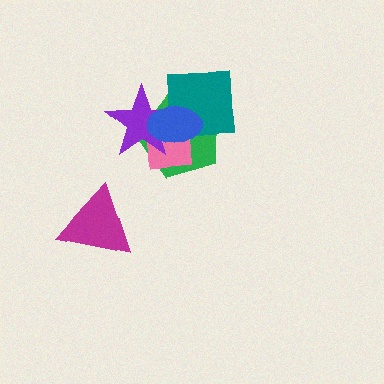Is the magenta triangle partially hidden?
No, no other shape covers it.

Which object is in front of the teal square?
The blue ellipse is in front of the teal square.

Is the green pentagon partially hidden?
Yes, it is partially covered by another shape.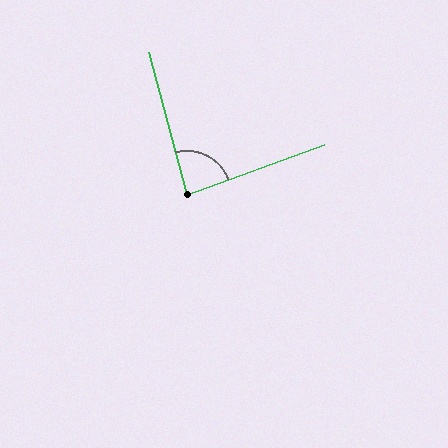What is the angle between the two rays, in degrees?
Approximately 85 degrees.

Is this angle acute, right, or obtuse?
It is approximately a right angle.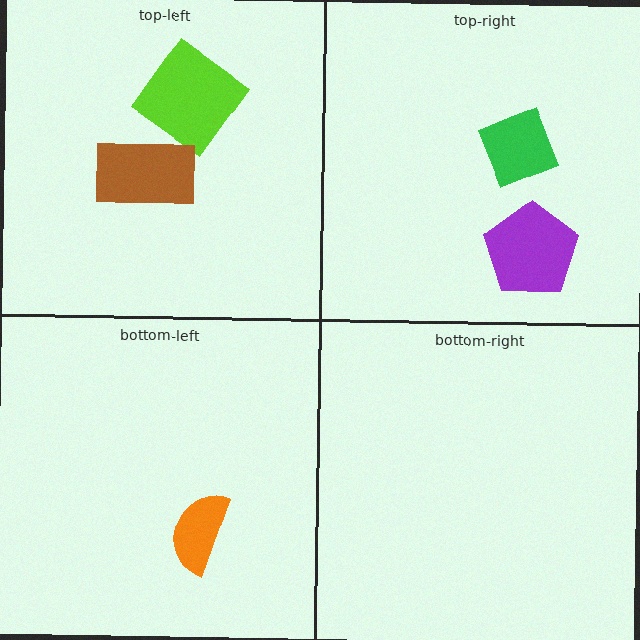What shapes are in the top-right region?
The green diamond, the purple pentagon.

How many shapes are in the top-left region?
2.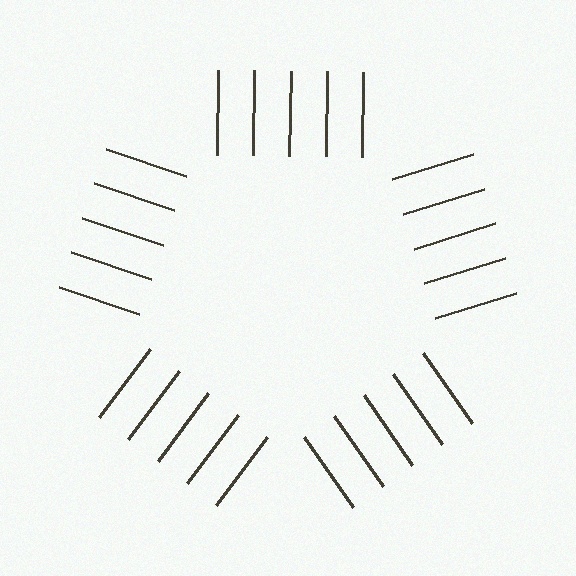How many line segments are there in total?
25 — 5 along each of the 5 edges.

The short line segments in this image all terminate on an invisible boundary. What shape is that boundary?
An illusory pentagon — the line segments terminate on its edges but no continuous stroke is drawn.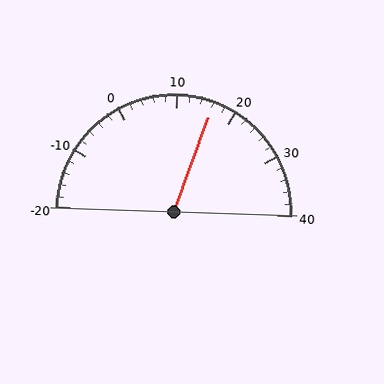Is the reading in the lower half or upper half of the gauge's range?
The reading is in the upper half of the range (-20 to 40).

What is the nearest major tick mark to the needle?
The nearest major tick mark is 20.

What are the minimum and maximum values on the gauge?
The gauge ranges from -20 to 40.